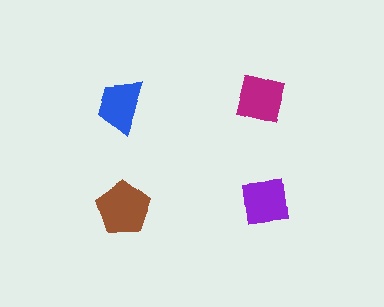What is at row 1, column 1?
A blue trapezoid.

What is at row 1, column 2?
A magenta square.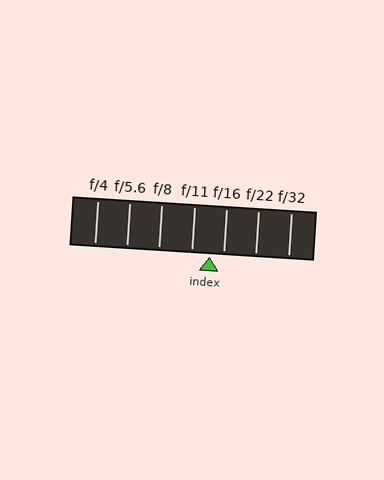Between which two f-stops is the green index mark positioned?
The index mark is between f/11 and f/16.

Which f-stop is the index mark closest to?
The index mark is closest to f/16.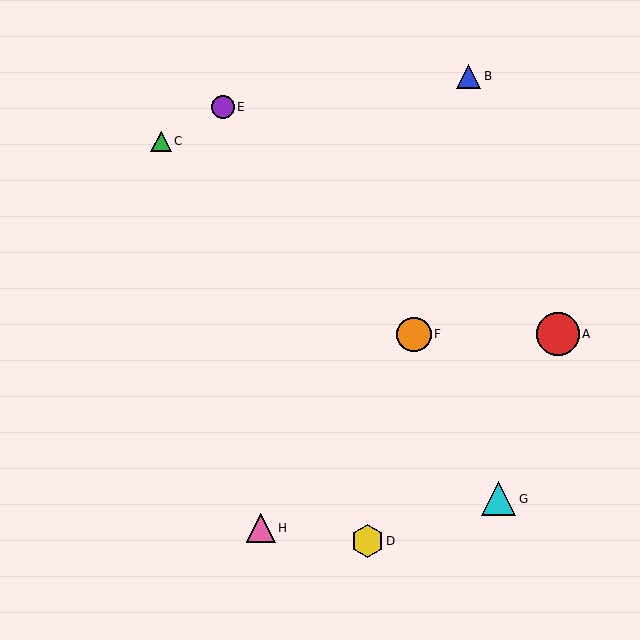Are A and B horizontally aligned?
No, A is at y≈334 and B is at y≈76.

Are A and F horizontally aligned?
Yes, both are at y≈334.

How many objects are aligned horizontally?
2 objects (A, F) are aligned horizontally.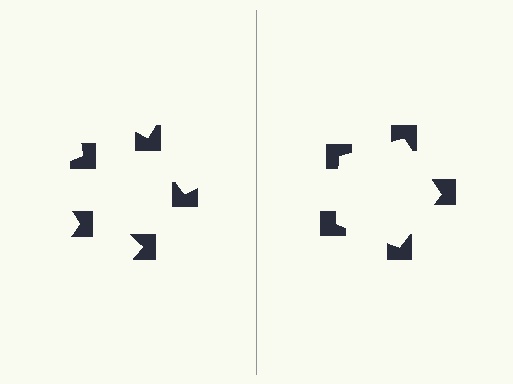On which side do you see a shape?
An illusory pentagon appears on the right side. On the left side the wedge cuts are rotated, so no coherent shape forms.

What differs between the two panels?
The notched squares are positioned identically on both sides; only the wedge orientations differ. On the right they align to a pentagon; on the left they are misaligned.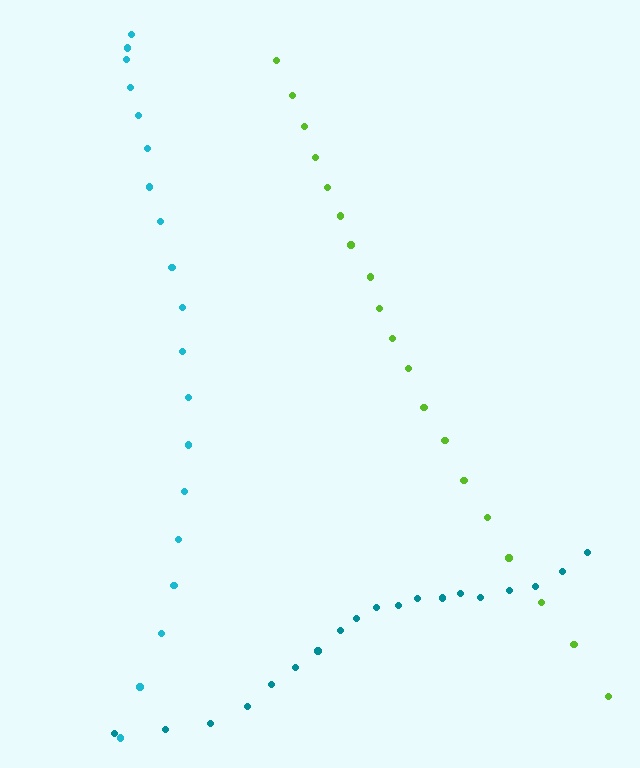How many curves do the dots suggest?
There are 3 distinct paths.